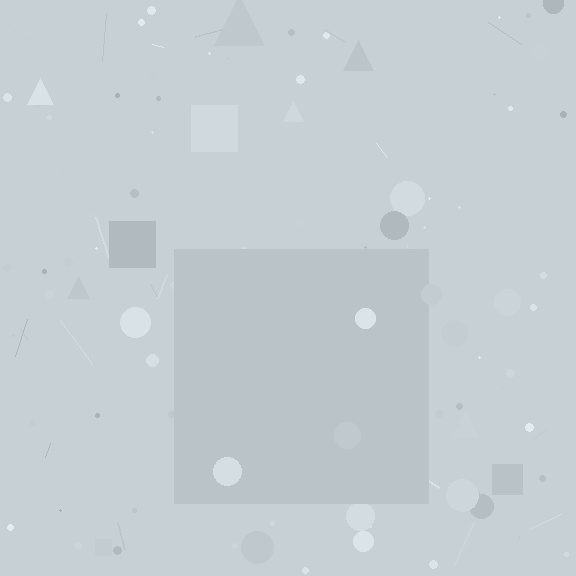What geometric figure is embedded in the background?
A square is embedded in the background.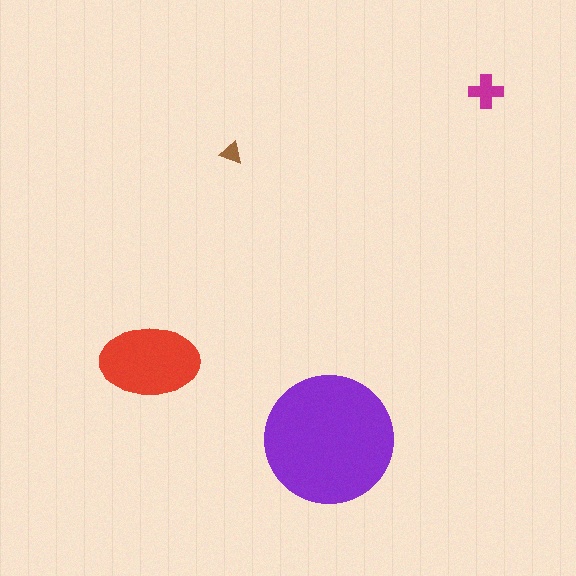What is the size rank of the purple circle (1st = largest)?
1st.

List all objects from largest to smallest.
The purple circle, the red ellipse, the magenta cross, the brown triangle.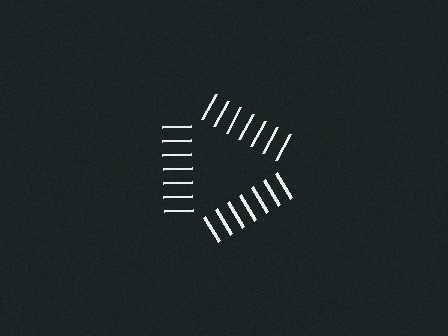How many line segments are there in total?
21 — 7 along each of the 3 edges.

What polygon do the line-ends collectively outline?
An illusory triangle — the line segments terminate on its edges but no continuous stroke is drawn.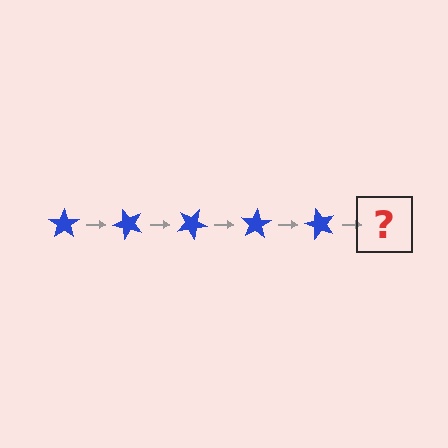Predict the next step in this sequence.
The next step is a blue star rotated 250 degrees.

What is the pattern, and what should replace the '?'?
The pattern is that the star rotates 50 degrees each step. The '?' should be a blue star rotated 250 degrees.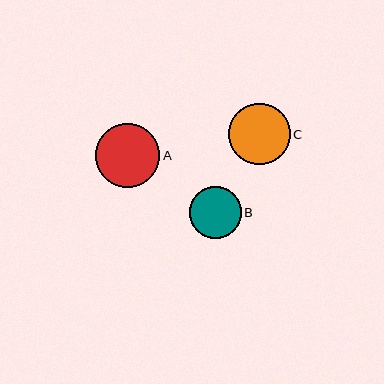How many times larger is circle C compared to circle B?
Circle C is approximately 1.2 times the size of circle B.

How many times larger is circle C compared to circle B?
Circle C is approximately 1.2 times the size of circle B.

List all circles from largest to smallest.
From largest to smallest: A, C, B.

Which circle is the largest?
Circle A is the largest with a size of approximately 64 pixels.